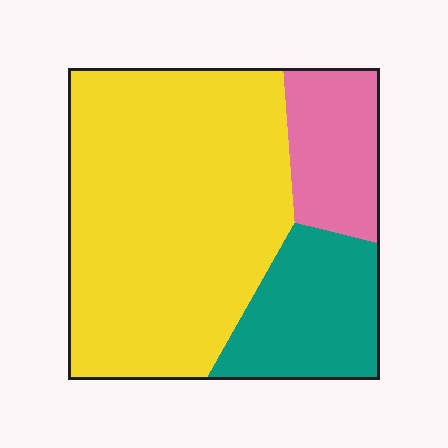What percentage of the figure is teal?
Teal takes up about one fifth (1/5) of the figure.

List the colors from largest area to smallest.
From largest to smallest: yellow, teal, pink.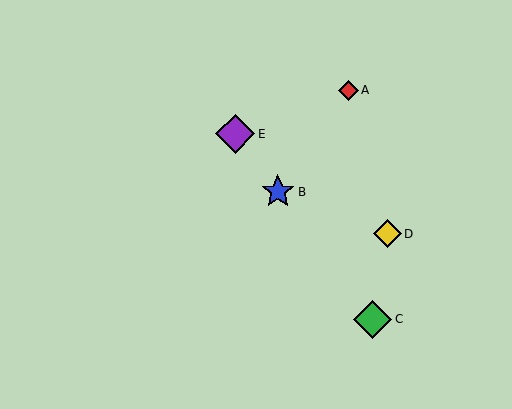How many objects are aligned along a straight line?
3 objects (B, C, E) are aligned along a straight line.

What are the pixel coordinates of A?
Object A is at (348, 90).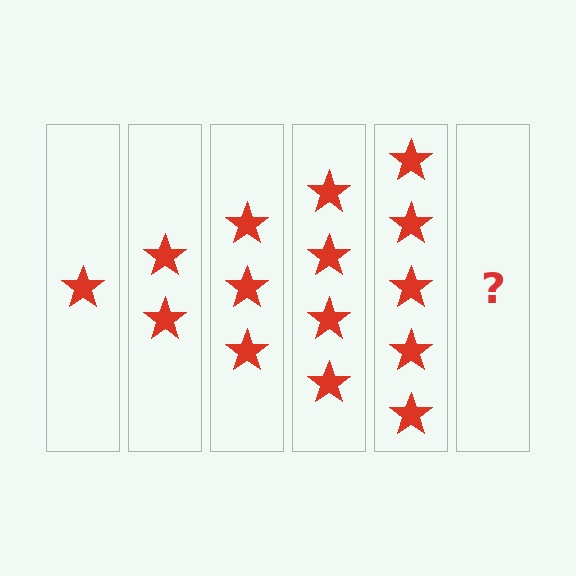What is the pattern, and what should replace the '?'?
The pattern is that each step adds one more star. The '?' should be 6 stars.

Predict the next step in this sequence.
The next step is 6 stars.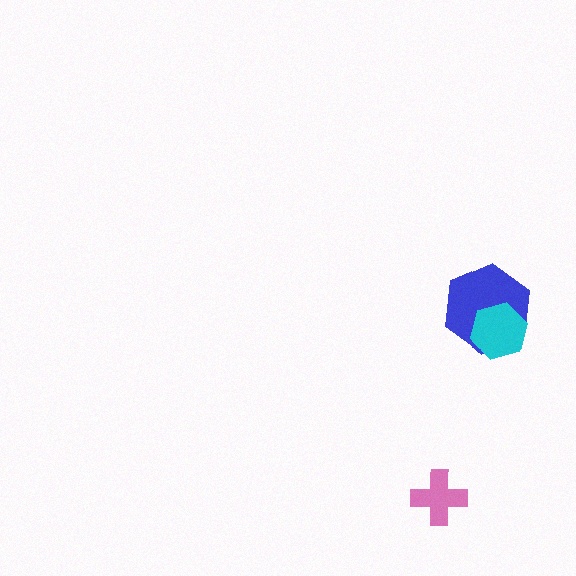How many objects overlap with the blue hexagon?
1 object overlaps with the blue hexagon.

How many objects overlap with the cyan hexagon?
1 object overlaps with the cyan hexagon.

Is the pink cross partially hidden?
No, no other shape covers it.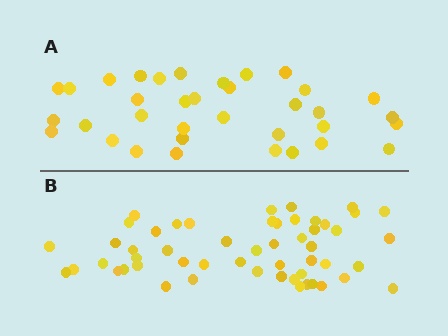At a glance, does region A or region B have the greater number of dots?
Region B (the bottom region) has more dots.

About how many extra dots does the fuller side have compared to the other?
Region B has approximately 20 more dots than region A.